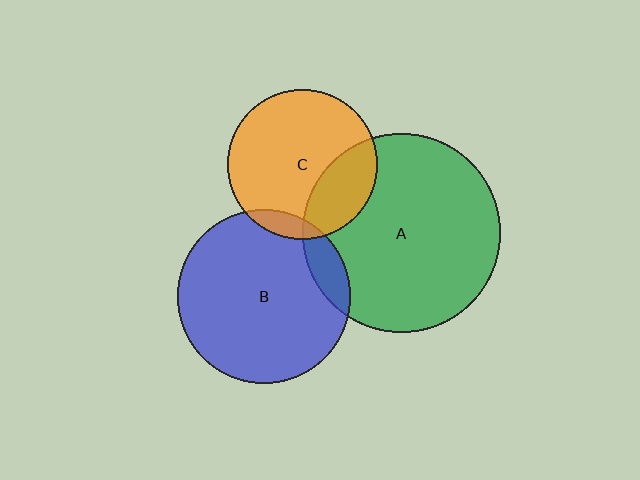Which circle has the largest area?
Circle A (green).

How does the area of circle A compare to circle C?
Approximately 1.8 times.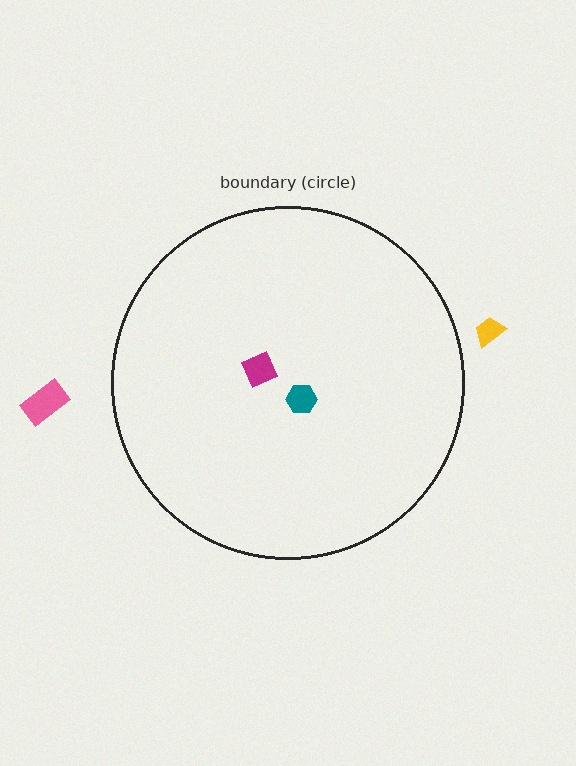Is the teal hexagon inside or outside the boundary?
Inside.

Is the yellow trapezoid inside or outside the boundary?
Outside.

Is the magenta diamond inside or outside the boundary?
Inside.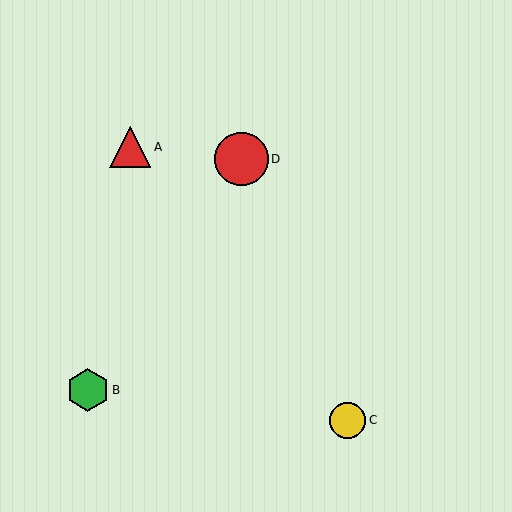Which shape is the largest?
The red circle (labeled D) is the largest.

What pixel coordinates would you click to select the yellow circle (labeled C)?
Click at (348, 420) to select the yellow circle C.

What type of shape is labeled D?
Shape D is a red circle.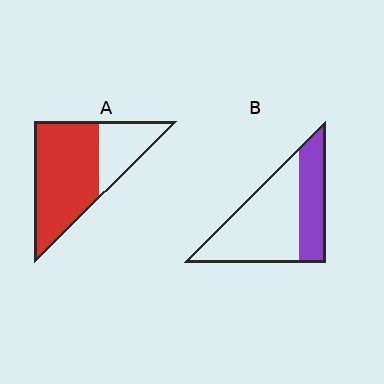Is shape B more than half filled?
No.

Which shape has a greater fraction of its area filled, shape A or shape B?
Shape A.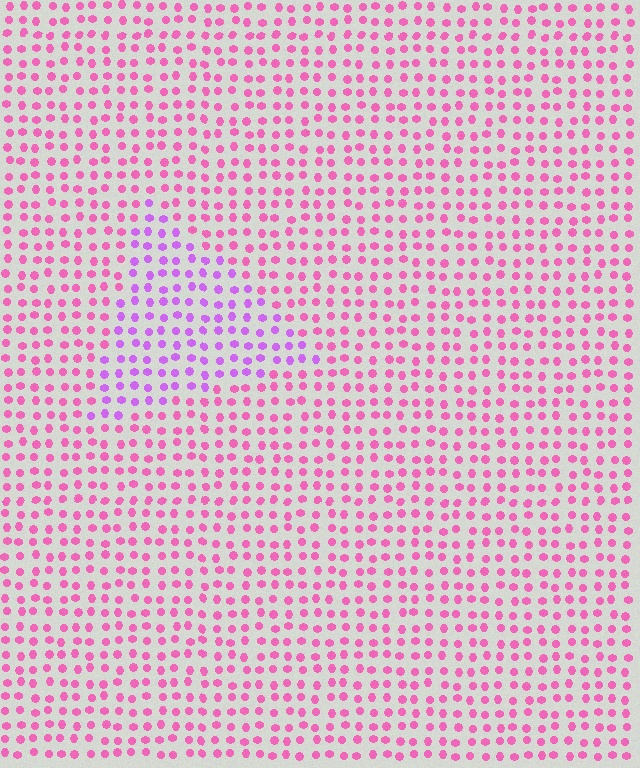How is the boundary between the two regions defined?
The boundary is defined purely by a slight shift in hue (about 39 degrees). Spacing, size, and orientation are identical on both sides.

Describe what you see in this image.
The image is filled with small pink elements in a uniform arrangement. A triangle-shaped region is visible where the elements are tinted to a slightly different hue, forming a subtle color boundary.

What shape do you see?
I see a triangle.